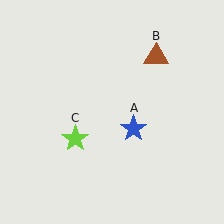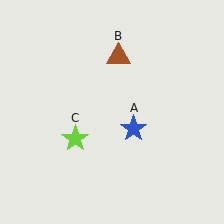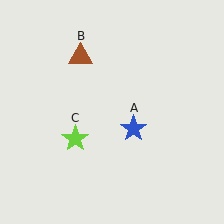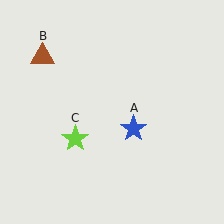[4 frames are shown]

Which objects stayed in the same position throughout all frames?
Blue star (object A) and lime star (object C) remained stationary.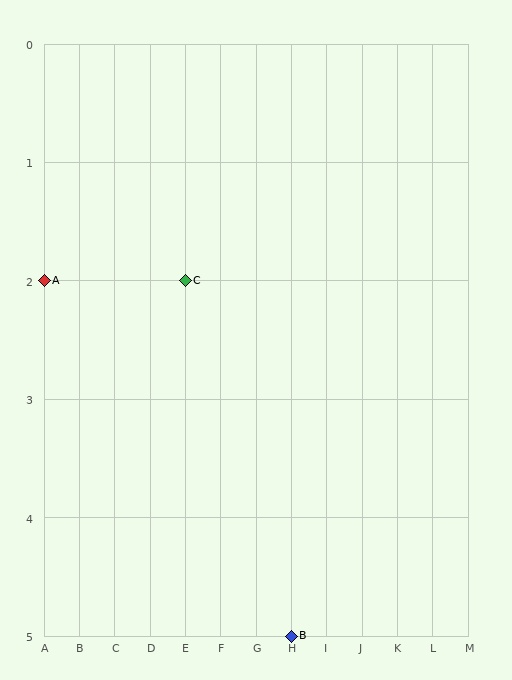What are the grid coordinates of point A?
Point A is at grid coordinates (A, 2).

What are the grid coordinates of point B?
Point B is at grid coordinates (H, 5).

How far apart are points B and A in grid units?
Points B and A are 7 columns and 3 rows apart (about 7.6 grid units diagonally).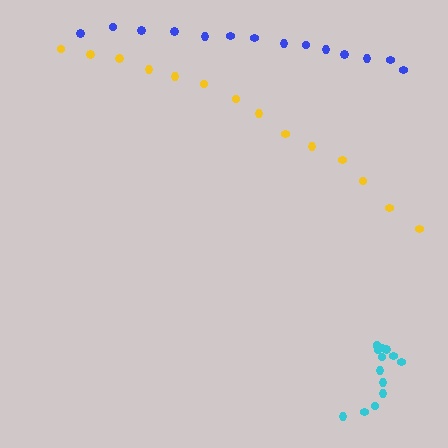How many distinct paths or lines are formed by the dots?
There are 3 distinct paths.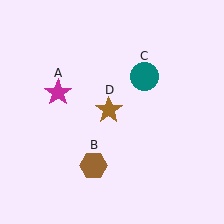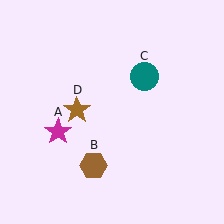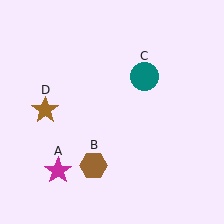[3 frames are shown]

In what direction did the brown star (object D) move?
The brown star (object D) moved left.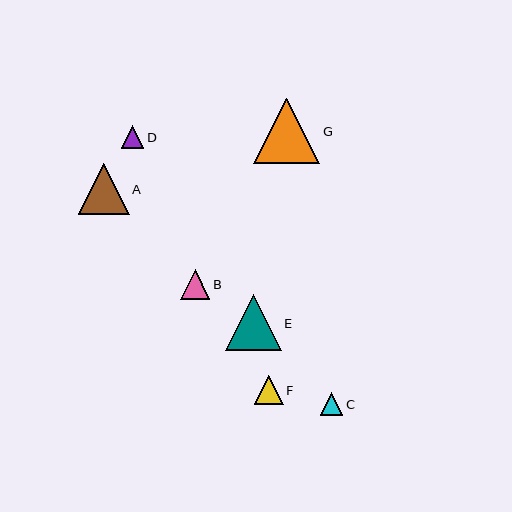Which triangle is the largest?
Triangle G is the largest with a size of approximately 66 pixels.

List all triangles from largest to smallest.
From largest to smallest: G, E, A, B, F, C, D.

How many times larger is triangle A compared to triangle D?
Triangle A is approximately 2.3 times the size of triangle D.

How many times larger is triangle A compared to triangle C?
Triangle A is approximately 2.3 times the size of triangle C.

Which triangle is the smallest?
Triangle D is the smallest with a size of approximately 22 pixels.